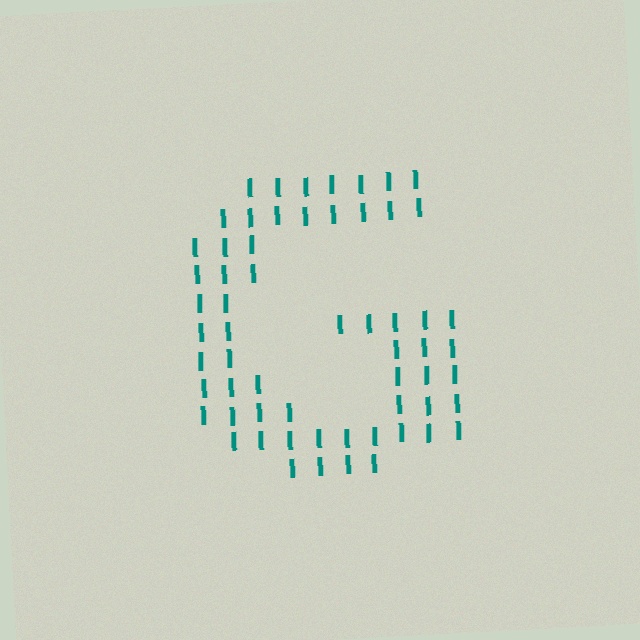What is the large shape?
The large shape is the letter G.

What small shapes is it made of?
It is made of small letter I's.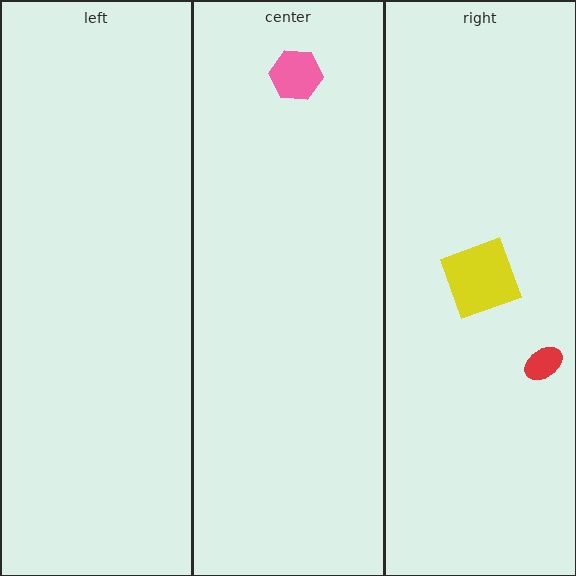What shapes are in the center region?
The pink hexagon.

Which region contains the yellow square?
The right region.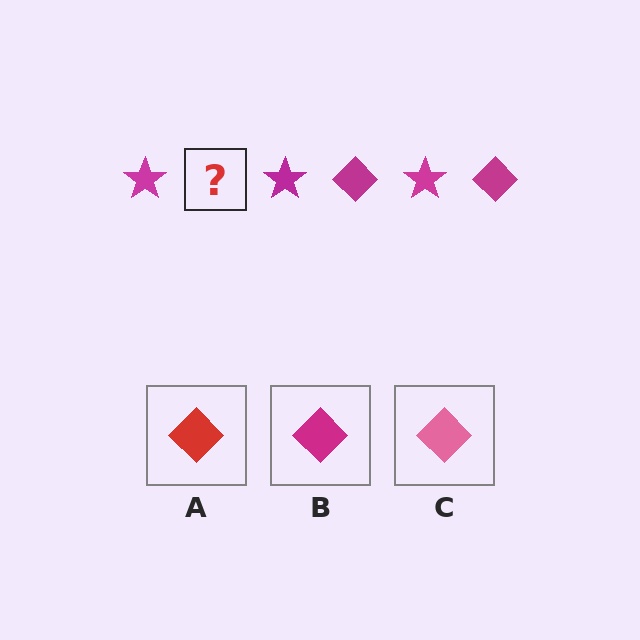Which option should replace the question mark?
Option B.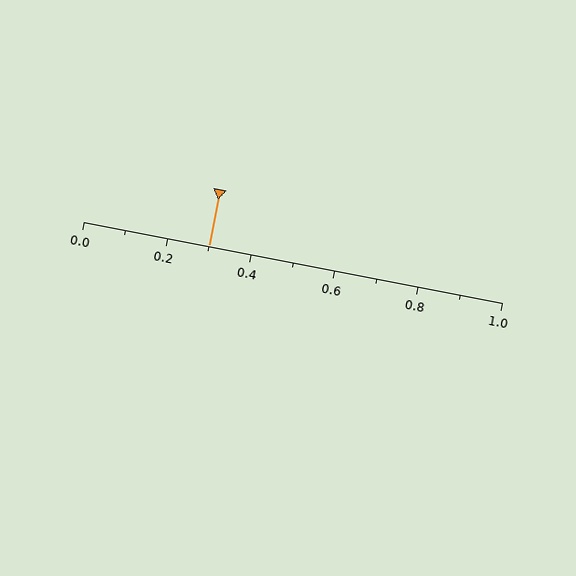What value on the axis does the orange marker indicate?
The marker indicates approximately 0.3.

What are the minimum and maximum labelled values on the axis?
The axis runs from 0.0 to 1.0.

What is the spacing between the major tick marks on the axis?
The major ticks are spaced 0.2 apart.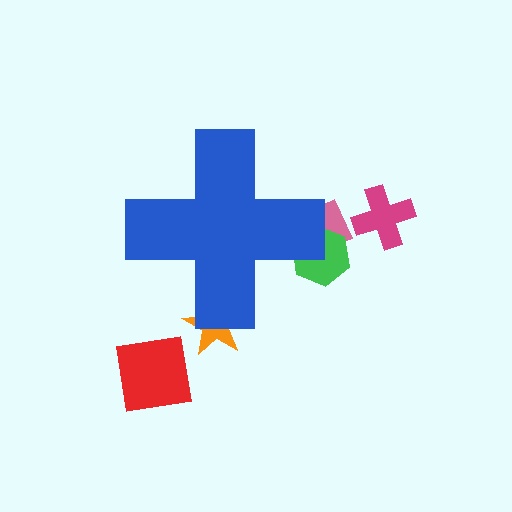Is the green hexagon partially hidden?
Yes, the green hexagon is partially hidden behind the blue cross.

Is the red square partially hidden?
No, the red square is fully visible.